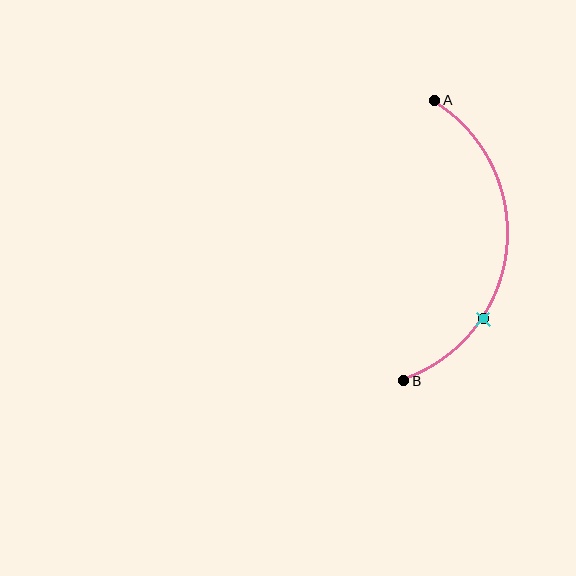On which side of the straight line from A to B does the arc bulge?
The arc bulges to the right of the straight line connecting A and B.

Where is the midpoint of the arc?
The arc midpoint is the point on the curve farthest from the straight line joining A and B. It sits to the right of that line.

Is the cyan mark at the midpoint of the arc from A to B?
No. The cyan mark lies on the arc but is closer to endpoint B. The arc midpoint would be at the point on the curve equidistant along the arc from both A and B.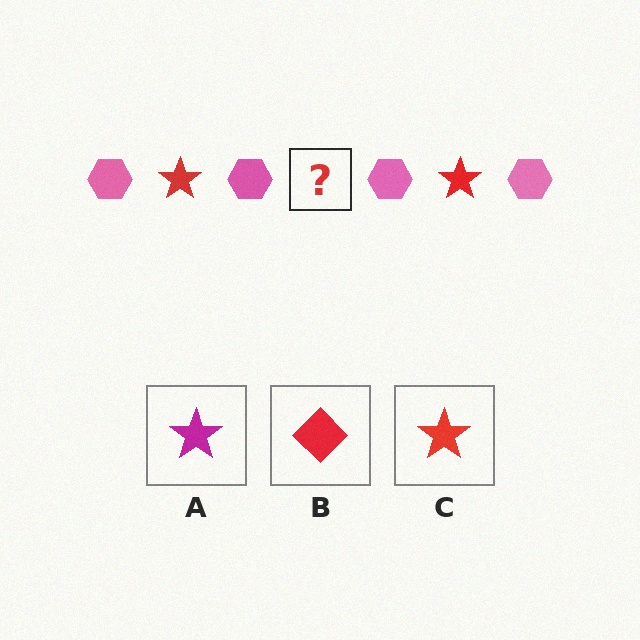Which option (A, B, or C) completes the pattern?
C.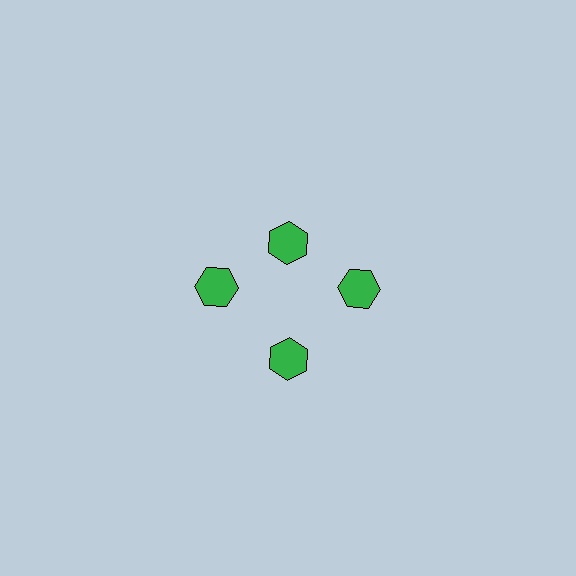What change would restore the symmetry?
The symmetry would be restored by moving it outward, back onto the ring so that all 4 hexagons sit at equal angles and equal distance from the center.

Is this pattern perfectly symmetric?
No. The 4 green hexagons are arranged in a ring, but one element near the 12 o'clock position is pulled inward toward the center, breaking the 4-fold rotational symmetry.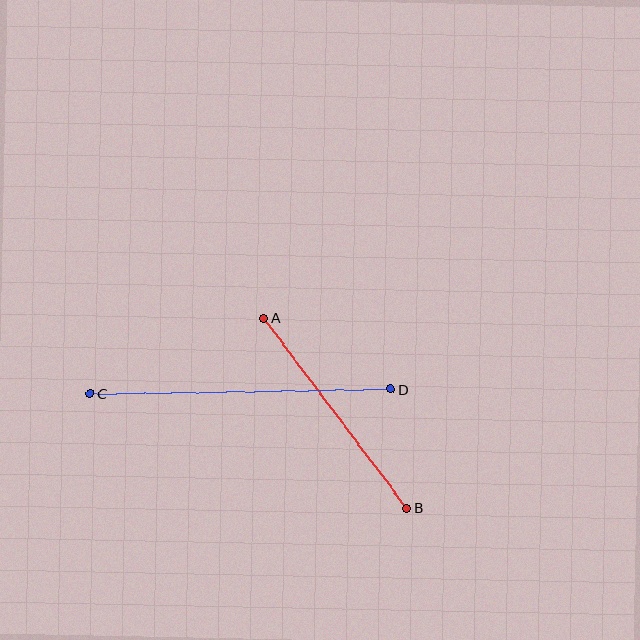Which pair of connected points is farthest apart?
Points C and D are farthest apart.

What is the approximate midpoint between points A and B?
The midpoint is at approximately (335, 413) pixels.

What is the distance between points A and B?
The distance is approximately 238 pixels.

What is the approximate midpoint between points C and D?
The midpoint is at approximately (240, 392) pixels.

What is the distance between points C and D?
The distance is approximately 300 pixels.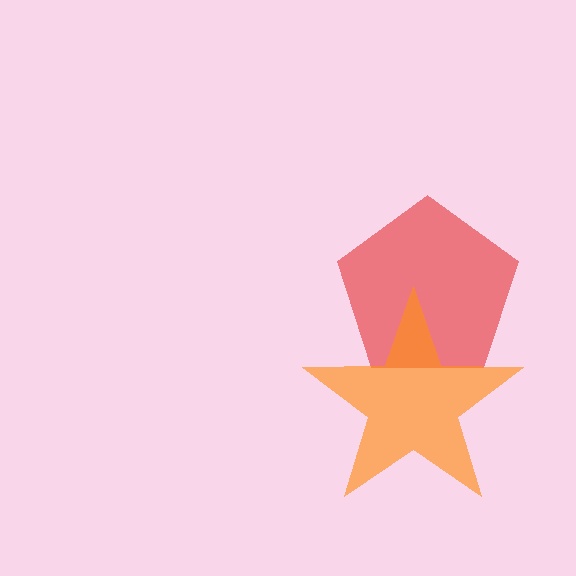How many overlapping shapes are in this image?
There are 2 overlapping shapes in the image.